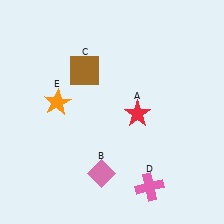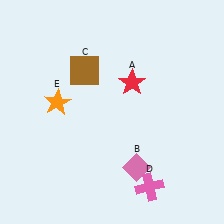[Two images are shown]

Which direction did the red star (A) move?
The red star (A) moved up.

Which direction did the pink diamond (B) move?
The pink diamond (B) moved right.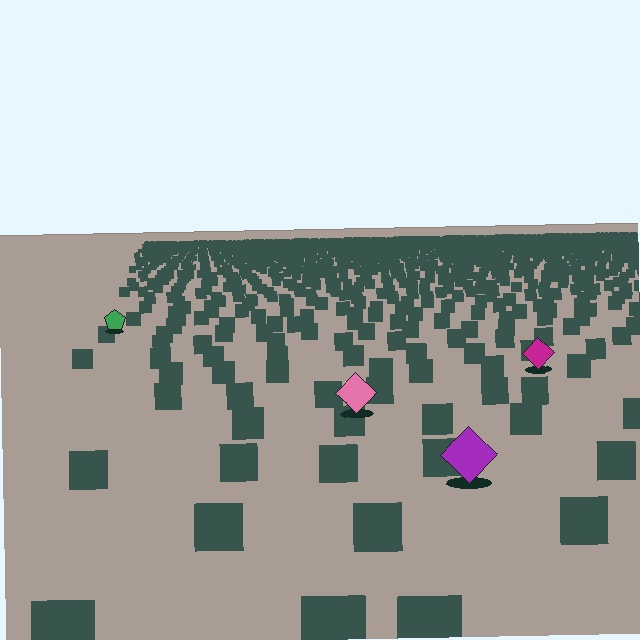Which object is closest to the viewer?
The purple diamond is closest. The texture marks near it are larger and more spread out.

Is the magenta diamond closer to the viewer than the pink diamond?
No. The pink diamond is closer — you can tell from the texture gradient: the ground texture is coarser near it.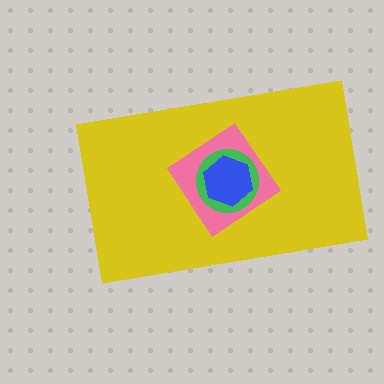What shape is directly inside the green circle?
The blue hexagon.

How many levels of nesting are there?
4.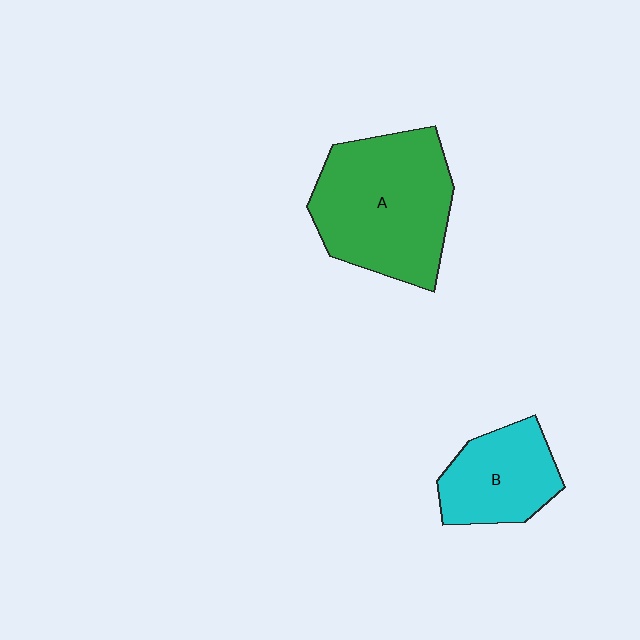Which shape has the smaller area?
Shape B (cyan).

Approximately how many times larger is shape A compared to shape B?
Approximately 1.8 times.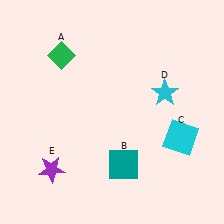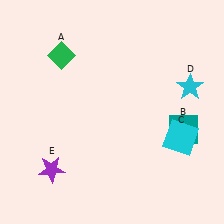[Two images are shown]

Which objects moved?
The objects that moved are: the teal square (B), the cyan star (D).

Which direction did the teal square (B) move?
The teal square (B) moved right.